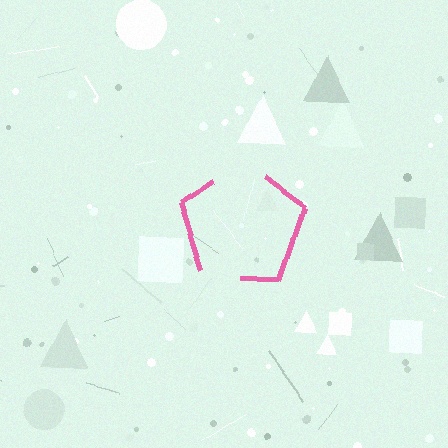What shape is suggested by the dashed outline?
The dashed outline suggests a pentagon.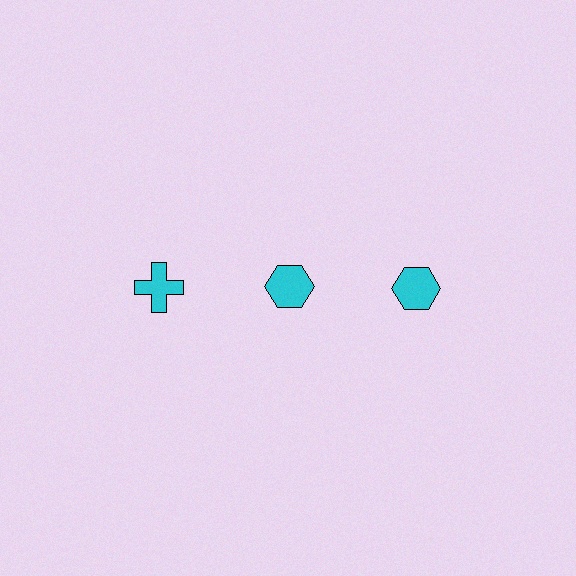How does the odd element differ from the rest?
It has a different shape: cross instead of hexagon.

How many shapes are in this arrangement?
There are 3 shapes arranged in a grid pattern.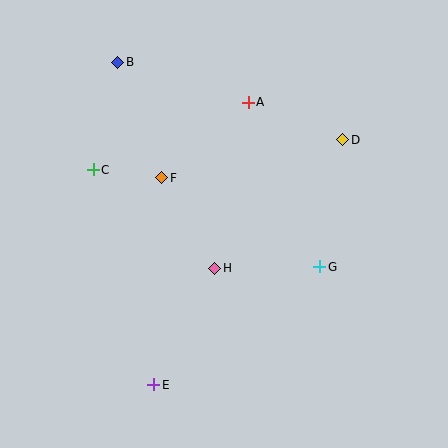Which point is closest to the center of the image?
Point H at (215, 268) is closest to the center.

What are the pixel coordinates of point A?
Point A is at (248, 102).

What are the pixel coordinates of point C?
Point C is at (93, 170).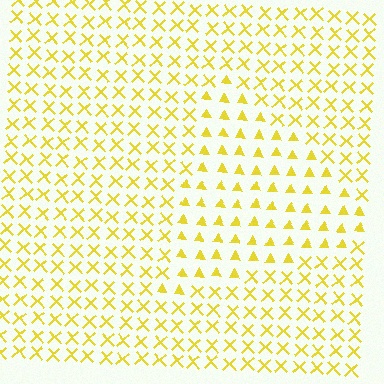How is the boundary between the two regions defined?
The boundary is defined by a change in element shape: triangles inside vs. X marks outside. All elements share the same color and spacing.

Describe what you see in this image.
The image is filled with small yellow elements arranged in a uniform grid. A triangle-shaped region contains triangles, while the surrounding area contains X marks. The boundary is defined purely by the change in element shape.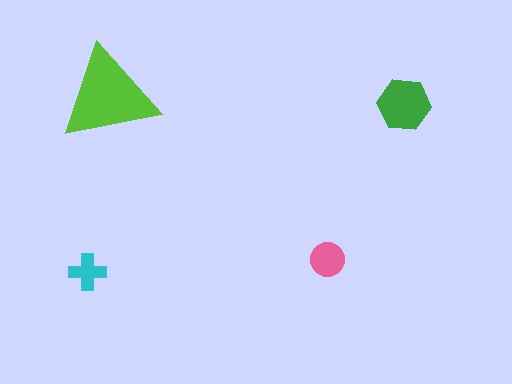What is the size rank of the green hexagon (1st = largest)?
2nd.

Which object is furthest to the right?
The green hexagon is rightmost.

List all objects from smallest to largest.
The cyan cross, the pink circle, the green hexagon, the lime triangle.